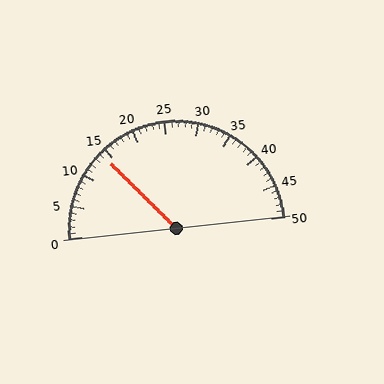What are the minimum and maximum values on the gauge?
The gauge ranges from 0 to 50.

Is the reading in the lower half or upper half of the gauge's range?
The reading is in the lower half of the range (0 to 50).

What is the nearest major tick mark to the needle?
The nearest major tick mark is 15.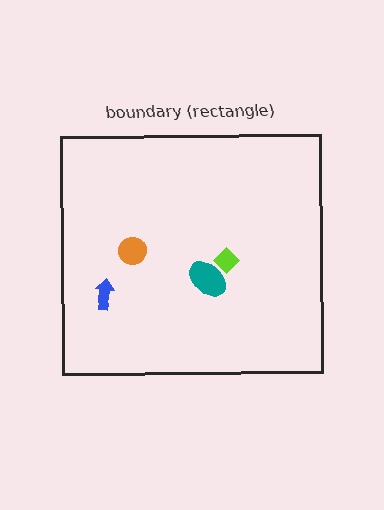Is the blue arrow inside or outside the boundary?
Inside.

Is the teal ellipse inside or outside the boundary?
Inside.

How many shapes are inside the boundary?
4 inside, 0 outside.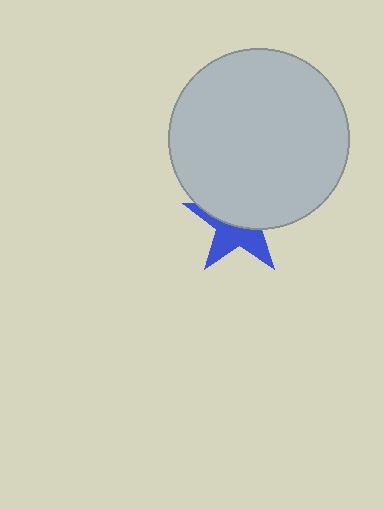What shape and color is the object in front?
The object in front is a light gray circle.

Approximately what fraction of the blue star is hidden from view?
Roughly 55% of the blue star is hidden behind the light gray circle.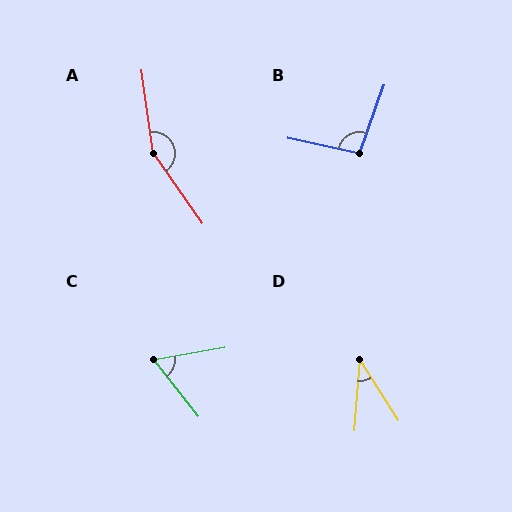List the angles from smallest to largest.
D (37°), C (62°), B (97°), A (153°).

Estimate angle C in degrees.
Approximately 62 degrees.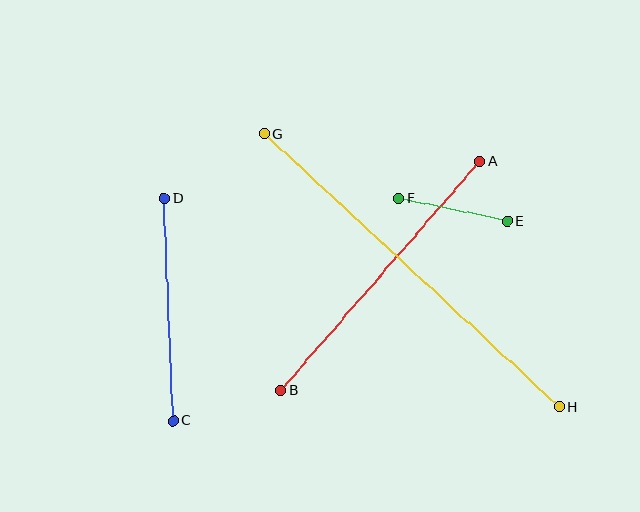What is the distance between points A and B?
The distance is approximately 303 pixels.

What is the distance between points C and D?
The distance is approximately 223 pixels.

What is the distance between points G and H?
The distance is approximately 401 pixels.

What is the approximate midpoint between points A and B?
The midpoint is at approximately (380, 276) pixels.